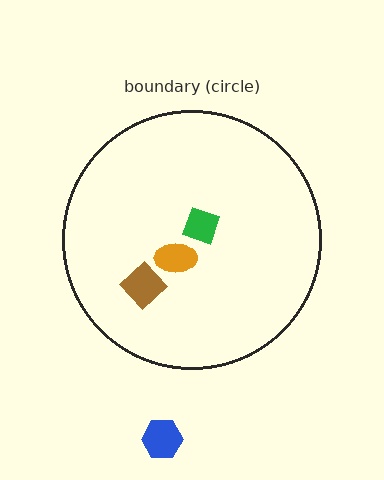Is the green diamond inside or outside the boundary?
Inside.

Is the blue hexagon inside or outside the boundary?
Outside.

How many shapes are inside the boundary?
3 inside, 1 outside.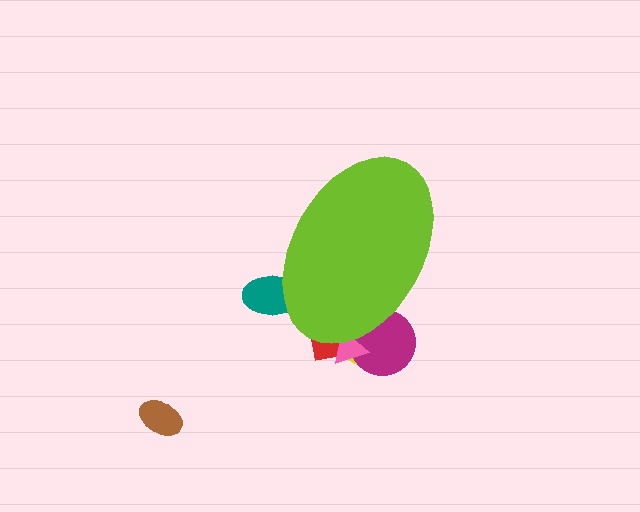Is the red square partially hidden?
Yes, the red square is partially hidden behind the lime ellipse.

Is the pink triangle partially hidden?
Yes, the pink triangle is partially hidden behind the lime ellipse.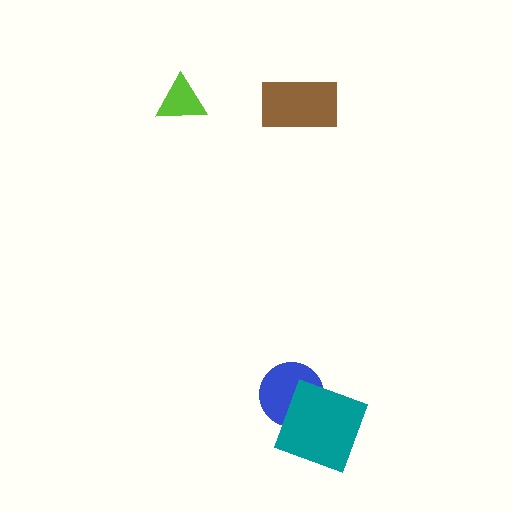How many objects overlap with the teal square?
1 object overlaps with the teal square.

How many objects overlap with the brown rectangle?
0 objects overlap with the brown rectangle.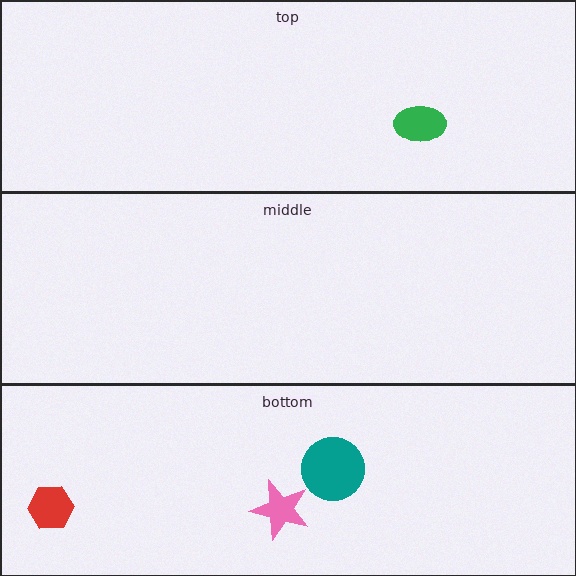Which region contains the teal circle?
The bottom region.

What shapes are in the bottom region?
The pink star, the red hexagon, the teal circle.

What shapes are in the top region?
The green ellipse.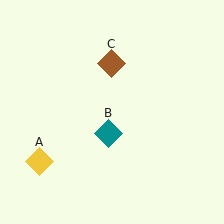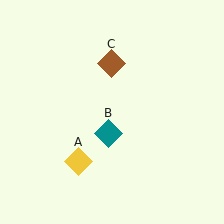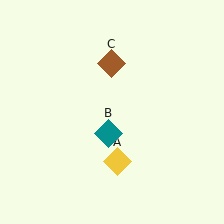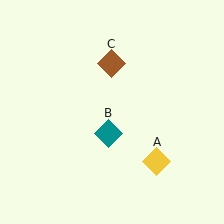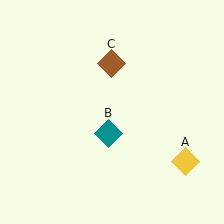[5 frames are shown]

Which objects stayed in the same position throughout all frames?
Teal diamond (object B) and brown diamond (object C) remained stationary.